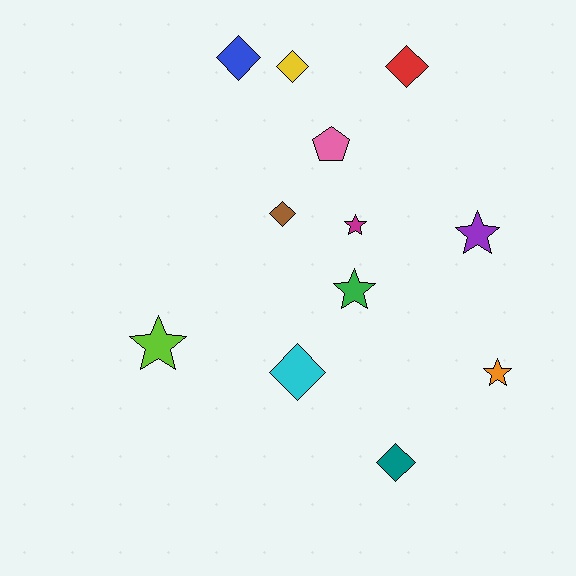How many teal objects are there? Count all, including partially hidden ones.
There is 1 teal object.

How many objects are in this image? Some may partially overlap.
There are 12 objects.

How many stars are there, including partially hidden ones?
There are 5 stars.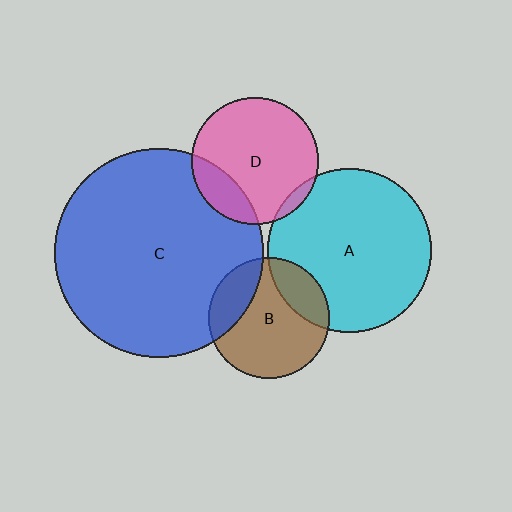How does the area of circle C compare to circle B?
Approximately 3.0 times.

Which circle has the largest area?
Circle C (blue).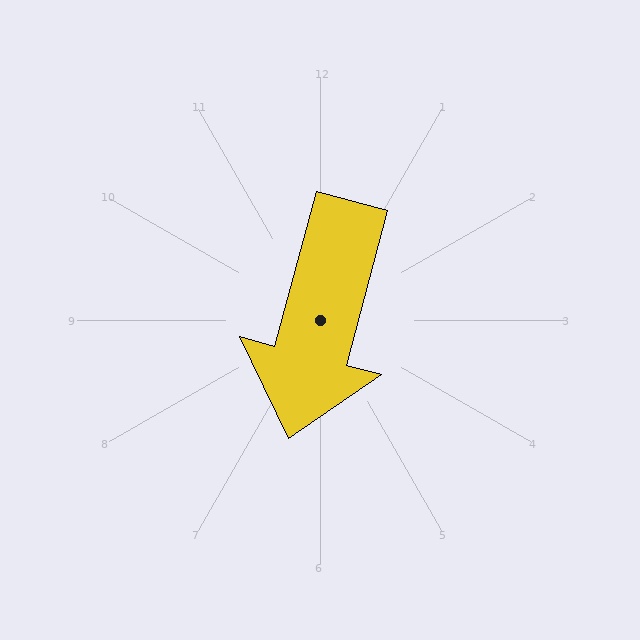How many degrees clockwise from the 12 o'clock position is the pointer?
Approximately 195 degrees.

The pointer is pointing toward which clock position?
Roughly 7 o'clock.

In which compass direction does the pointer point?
South.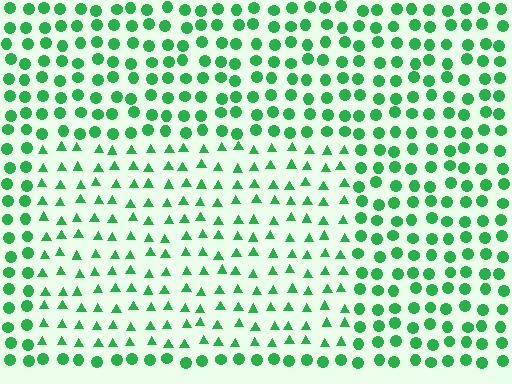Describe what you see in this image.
The image is filled with small green elements arranged in a uniform grid. A rectangle-shaped region contains triangles, while the surrounding area contains circles. The boundary is defined purely by the change in element shape.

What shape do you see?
I see a rectangle.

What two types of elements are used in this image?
The image uses triangles inside the rectangle region and circles outside it.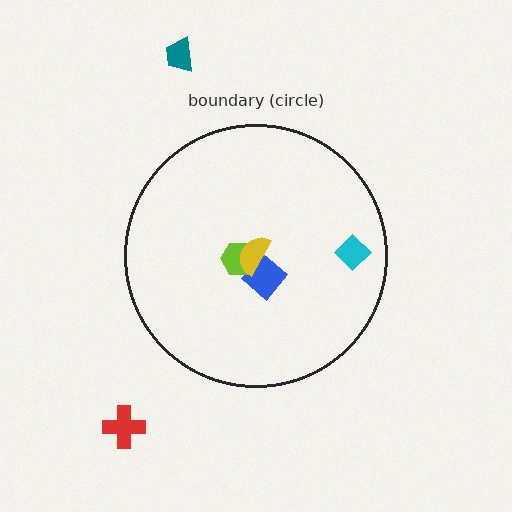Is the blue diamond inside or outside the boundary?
Inside.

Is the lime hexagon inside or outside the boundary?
Inside.